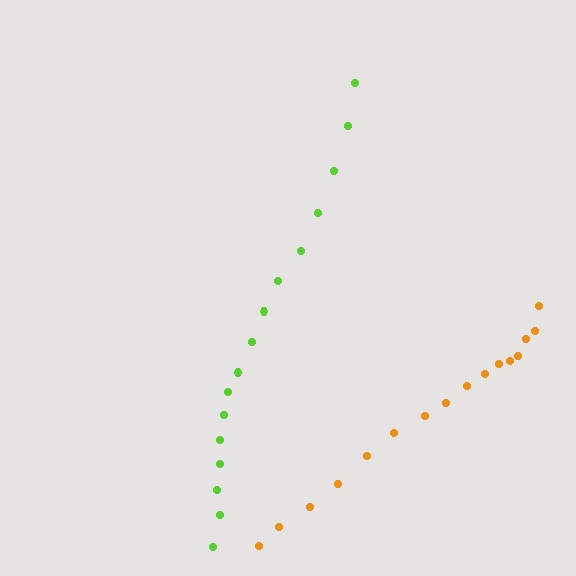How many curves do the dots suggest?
There are 2 distinct paths.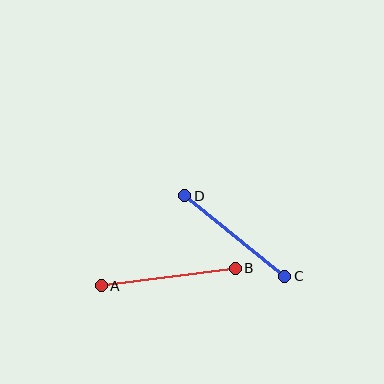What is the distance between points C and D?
The distance is approximately 128 pixels.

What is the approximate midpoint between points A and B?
The midpoint is at approximately (168, 277) pixels.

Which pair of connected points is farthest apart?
Points A and B are farthest apart.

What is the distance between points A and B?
The distance is approximately 135 pixels.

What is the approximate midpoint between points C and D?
The midpoint is at approximately (235, 236) pixels.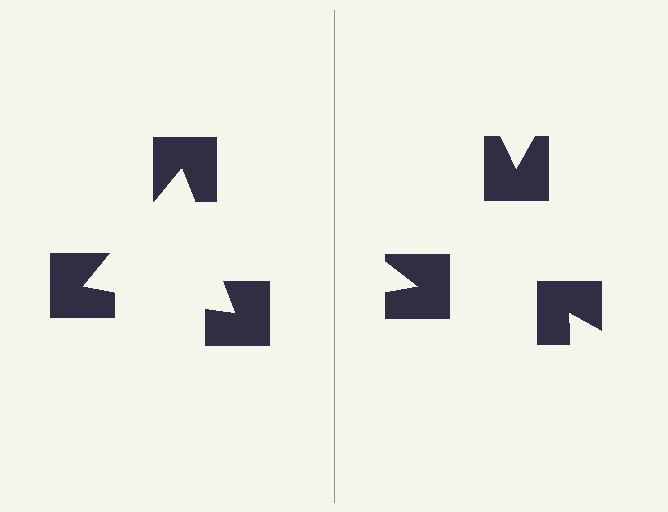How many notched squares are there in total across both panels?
6 — 3 on each side.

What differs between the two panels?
The notched squares are positioned identically on both sides; only the wedge orientations differ. On the left they align to a triangle; on the right they are misaligned.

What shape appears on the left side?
An illusory triangle.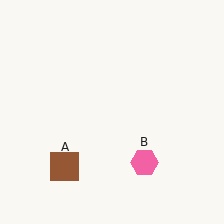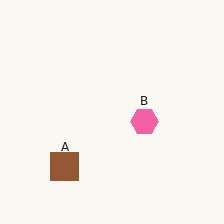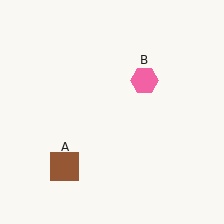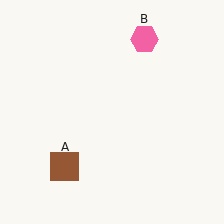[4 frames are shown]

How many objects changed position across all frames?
1 object changed position: pink hexagon (object B).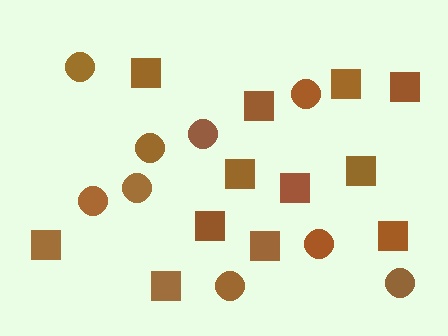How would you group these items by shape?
There are 2 groups: one group of squares (12) and one group of circles (9).